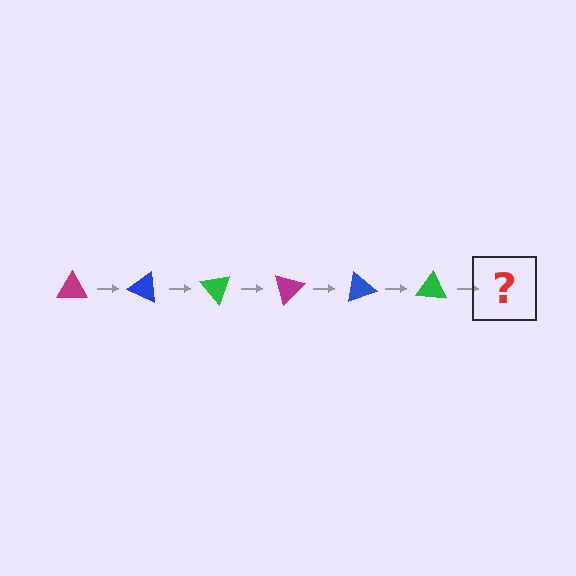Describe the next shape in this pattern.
It should be a magenta triangle, rotated 150 degrees from the start.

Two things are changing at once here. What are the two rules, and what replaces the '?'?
The two rules are that it rotates 25 degrees each step and the color cycles through magenta, blue, and green. The '?' should be a magenta triangle, rotated 150 degrees from the start.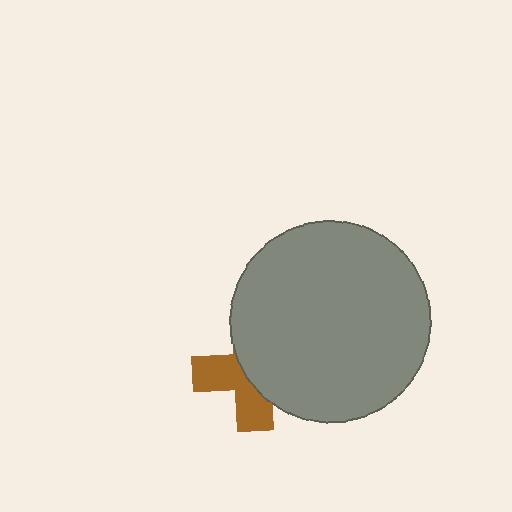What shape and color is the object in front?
The object in front is a gray circle.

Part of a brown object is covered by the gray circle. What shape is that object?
It is a cross.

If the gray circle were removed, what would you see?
You would see the complete brown cross.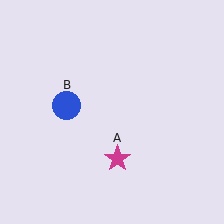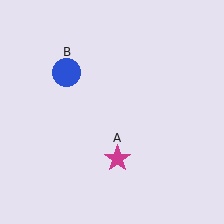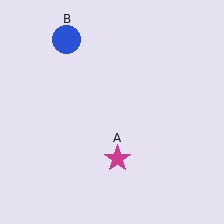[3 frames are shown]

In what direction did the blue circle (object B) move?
The blue circle (object B) moved up.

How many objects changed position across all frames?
1 object changed position: blue circle (object B).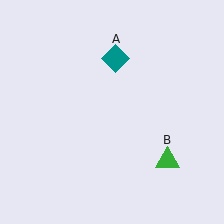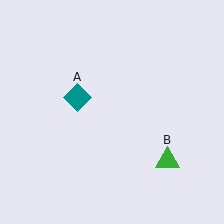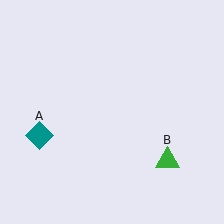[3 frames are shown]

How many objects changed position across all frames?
1 object changed position: teal diamond (object A).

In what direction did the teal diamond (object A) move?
The teal diamond (object A) moved down and to the left.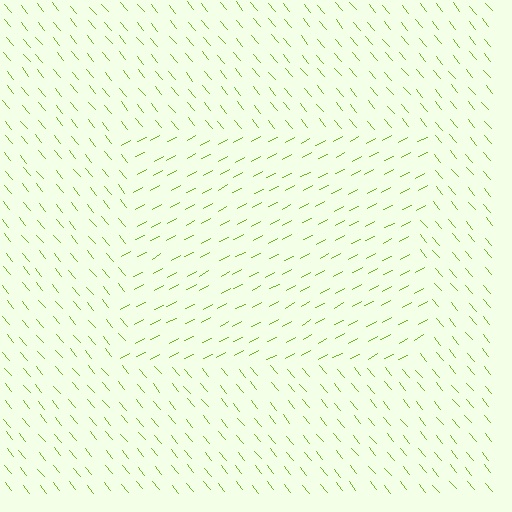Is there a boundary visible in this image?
Yes, there is a texture boundary formed by a change in line orientation.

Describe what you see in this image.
The image is filled with small lime line segments. A rectangle region in the image has lines oriented differently from the surrounding lines, creating a visible texture boundary.